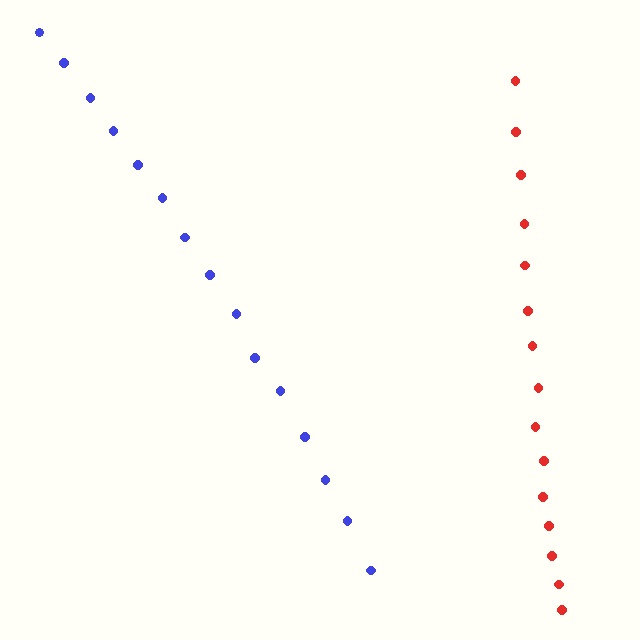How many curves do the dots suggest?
There are 2 distinct paths.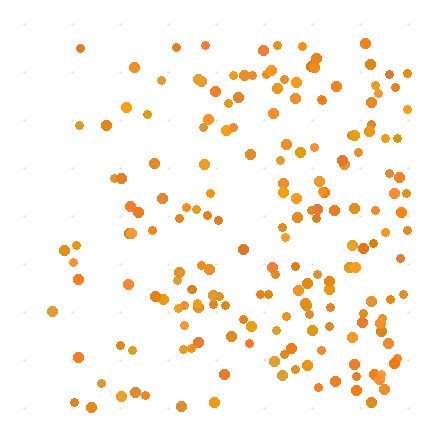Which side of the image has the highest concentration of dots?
The right.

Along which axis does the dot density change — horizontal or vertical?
Horizontal.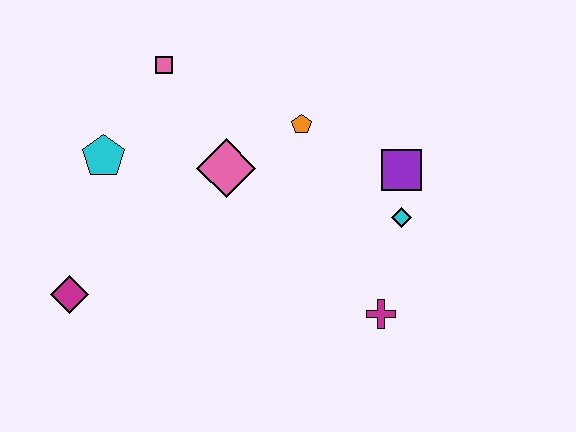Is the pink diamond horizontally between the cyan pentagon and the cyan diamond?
Yes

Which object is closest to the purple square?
The cyan diamond is closest to the purple square.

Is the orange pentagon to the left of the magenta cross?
Yes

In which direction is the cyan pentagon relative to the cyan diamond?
The cyan pentagon is to the left of the cyan diamond.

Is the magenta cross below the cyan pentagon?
Yes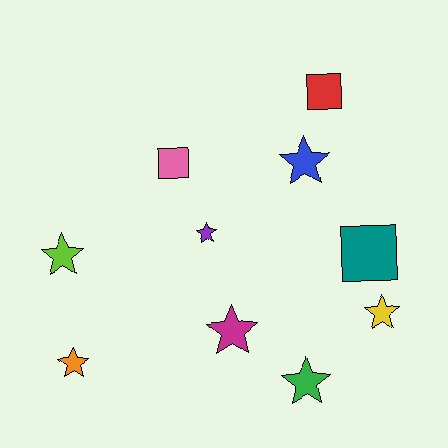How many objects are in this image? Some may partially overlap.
There are 10 objects.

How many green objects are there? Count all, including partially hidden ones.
There is 1 green object.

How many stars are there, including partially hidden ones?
There are 7 stars.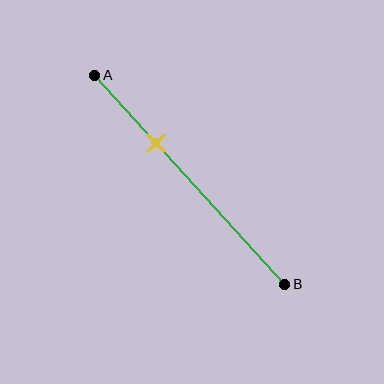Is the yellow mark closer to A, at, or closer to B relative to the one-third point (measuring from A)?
The yellow mark is approximately at the one-third point of segment AB.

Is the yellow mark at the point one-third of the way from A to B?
Yes, the mark is approximately at the one-third point.